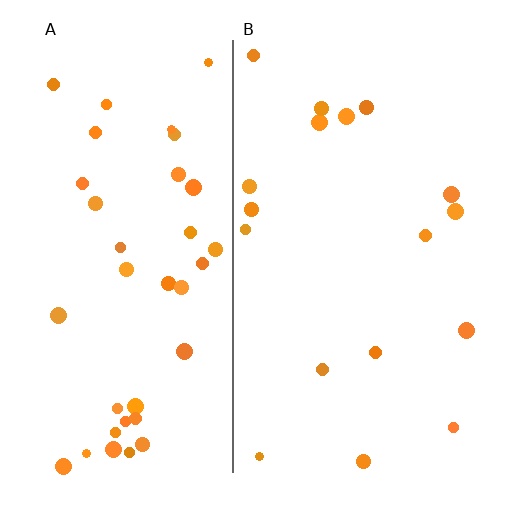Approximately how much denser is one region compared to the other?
Approximately 2.1× — region A over region B.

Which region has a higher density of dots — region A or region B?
A (the left).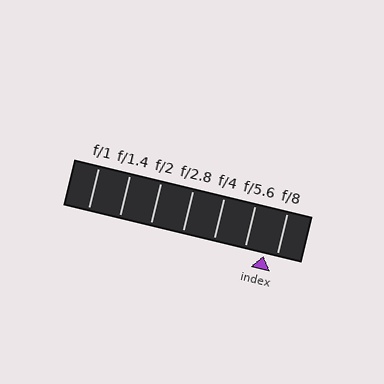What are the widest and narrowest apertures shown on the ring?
The widest aperture shown is f/1 and the narrowest is f/8.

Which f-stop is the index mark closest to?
The index mark is closest to f/8.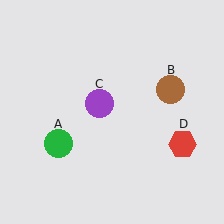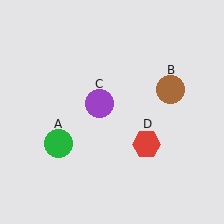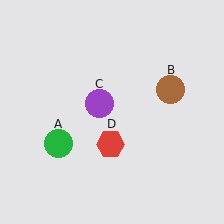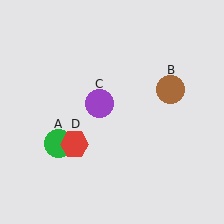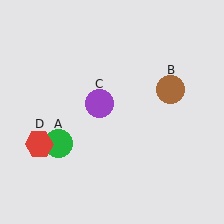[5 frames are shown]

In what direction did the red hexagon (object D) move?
The red hexagon (object D) moved left.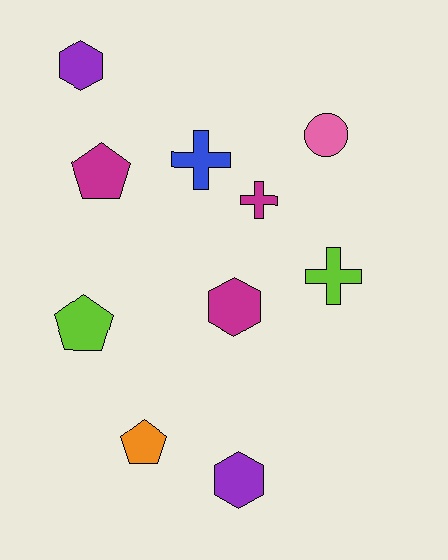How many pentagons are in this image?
There are 3 pentagons.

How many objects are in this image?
There are 10 objects.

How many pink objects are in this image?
There is 1 pink object.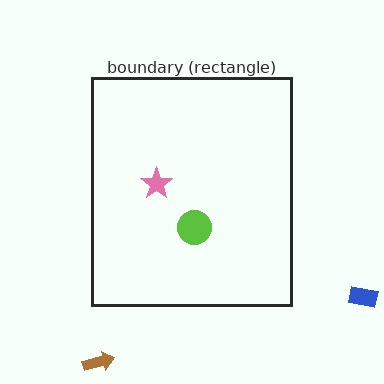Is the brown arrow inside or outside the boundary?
Outside.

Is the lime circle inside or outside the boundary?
Inside.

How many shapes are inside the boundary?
2 inside, 2 outside.